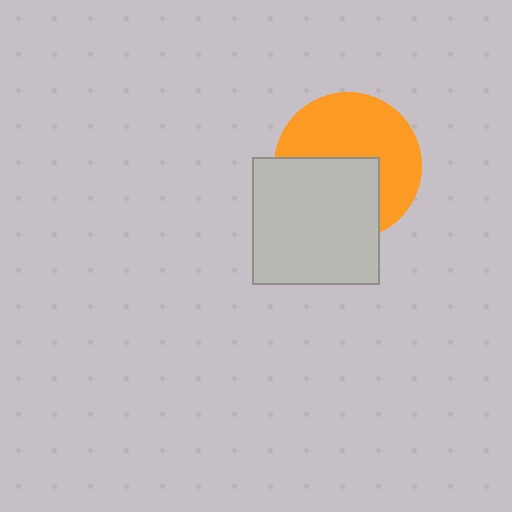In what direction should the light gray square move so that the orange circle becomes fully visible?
The light gray square should move down. That is the shortest direction to clear the overlap and leave the orange circle fully visible.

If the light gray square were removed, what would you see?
You would see the complete orange circle.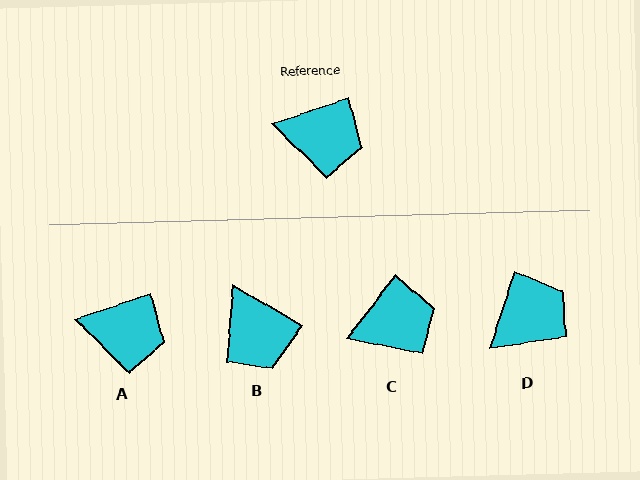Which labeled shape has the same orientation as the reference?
A.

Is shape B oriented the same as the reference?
No, it is off by about 49 degrees.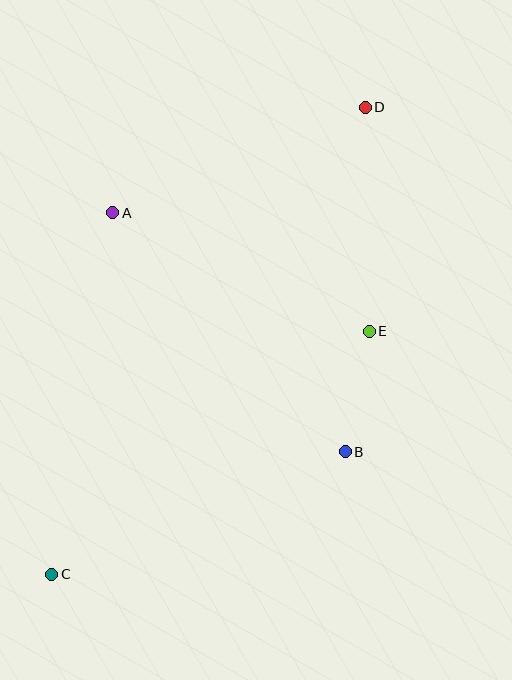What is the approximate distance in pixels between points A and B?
The distance between A and B is approximately 333 pixels.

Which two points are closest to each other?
Points B and E are closest to each other.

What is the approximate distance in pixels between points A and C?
The distance between A and C is approximately 367 pixels.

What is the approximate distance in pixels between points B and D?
The distance between B and D is approximately 345 pixels.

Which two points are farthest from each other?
Points C and D are farthest from each other.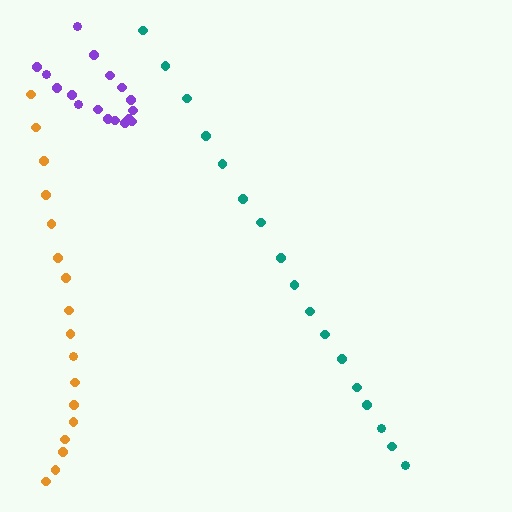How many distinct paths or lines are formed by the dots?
There are 3 distinct paths.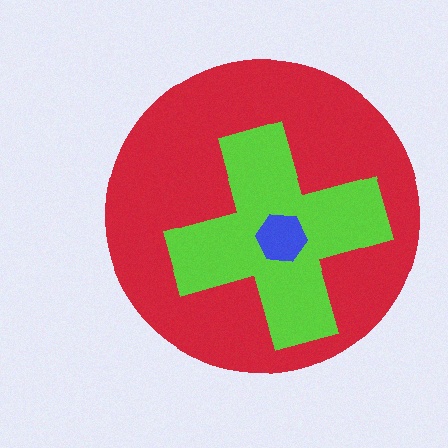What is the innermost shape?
The blue hexagon.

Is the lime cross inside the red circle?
Yes.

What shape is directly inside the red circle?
The lime cross.